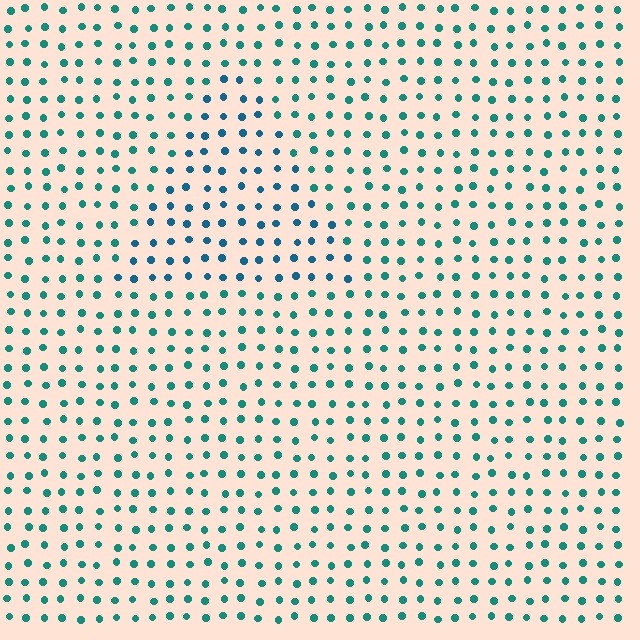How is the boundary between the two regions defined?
The boundary is defined purely by a slight shift in hue (about 27 degrees). Spacing, size, and orientation are identical on both sides.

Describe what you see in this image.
The image is filled with small teal elements in a uniform arrangement. A triangle-shaped region is visible where the elements are tinted to a slightly different hue, forming a subtle color boundary.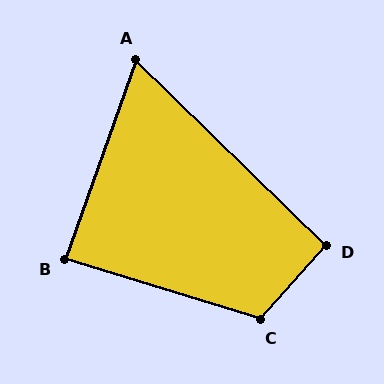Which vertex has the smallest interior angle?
A, at approximately 65 degrees.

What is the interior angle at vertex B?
Approximately 87 degrees (approximately right).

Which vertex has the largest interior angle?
C, at approximately 115 degrees.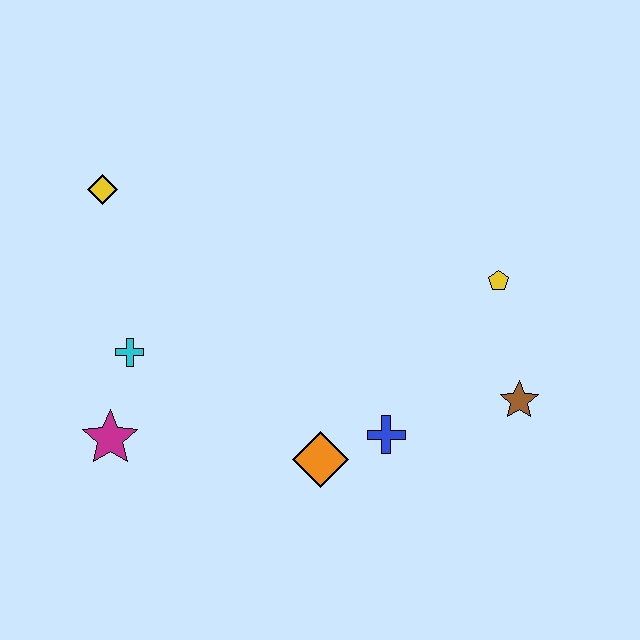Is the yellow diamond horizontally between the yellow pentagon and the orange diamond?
No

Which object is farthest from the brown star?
The yellow diamond is farthest from the brown star.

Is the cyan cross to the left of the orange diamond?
Yes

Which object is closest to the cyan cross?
The magenta star is closest to the cyan cross.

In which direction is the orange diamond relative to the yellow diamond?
The orange diamond is below the yellow diamond.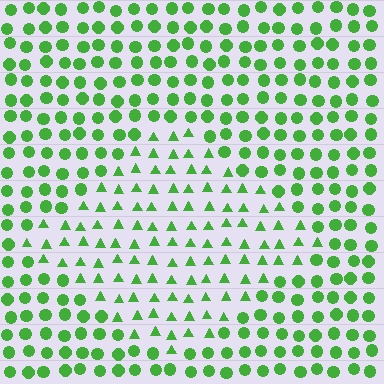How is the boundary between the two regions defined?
The boundary is defined by a change in element shape: triangles inside vs. circles outside. All elements share the same color and spacing.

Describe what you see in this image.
The image is filled with small green elements arranged in a uniform grid. A diamond-shaped region contains triangles, while the surrounding area contains circles. The boundary is defined purely by the change in element shape.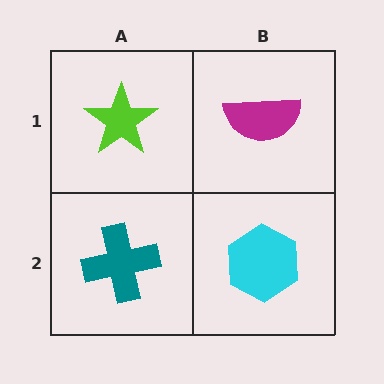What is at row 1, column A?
A lime star.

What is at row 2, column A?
A teal cross.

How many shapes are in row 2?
2 shapes.